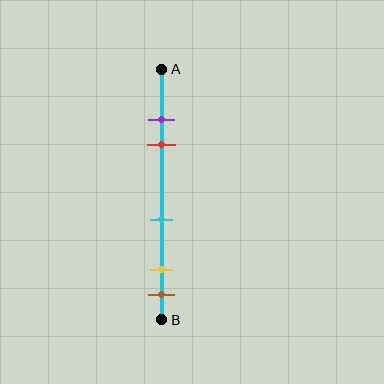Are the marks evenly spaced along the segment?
No, the marks are not evenly spaced.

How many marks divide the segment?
There are 5 marks dividing the segment.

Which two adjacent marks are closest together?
The purple and red marks are the closest adjacent pair.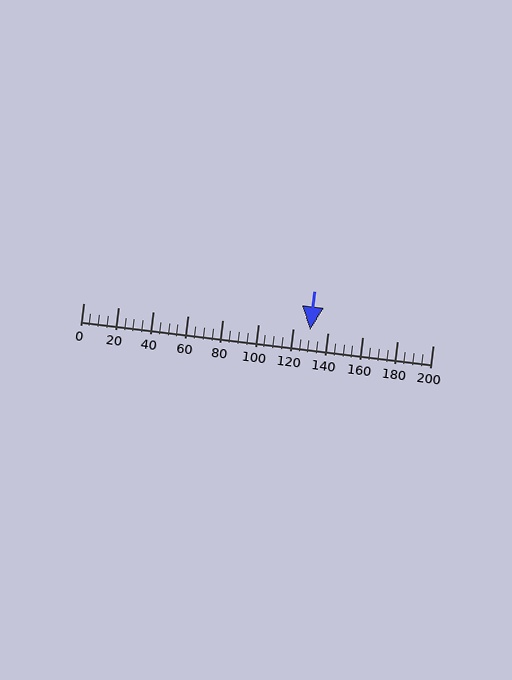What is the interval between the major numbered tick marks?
The major tick marks are spaced 20 units apart.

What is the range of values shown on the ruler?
The ruler shows values from 0 to 200.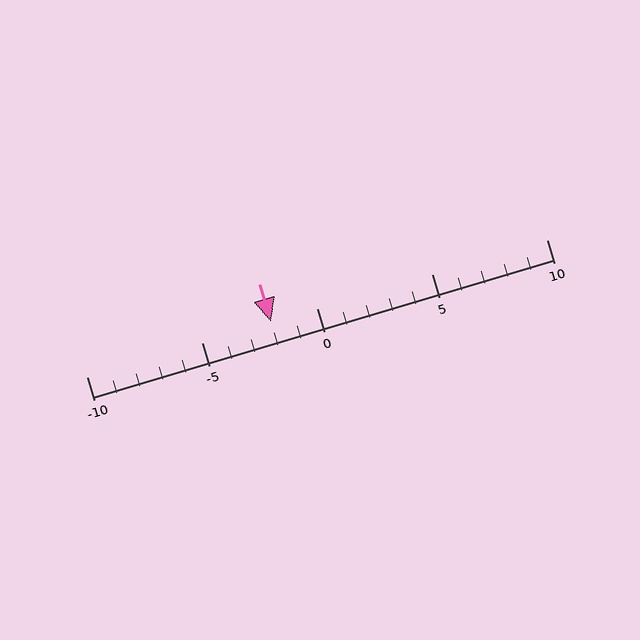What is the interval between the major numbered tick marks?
The major tick marks are spaced 5 units apart.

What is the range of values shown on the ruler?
The ruler shows values from -10 to 10.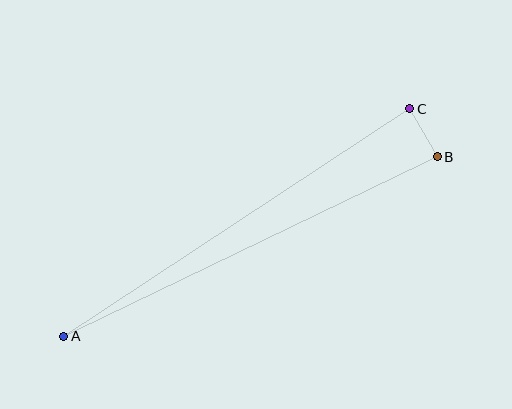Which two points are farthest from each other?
Points A and B are farthest from each other.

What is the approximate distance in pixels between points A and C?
The distance between A and C is approximately 414 pixels.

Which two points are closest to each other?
Points B and C are closest to each other.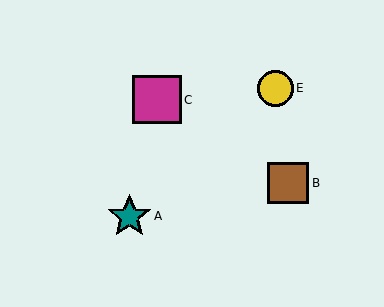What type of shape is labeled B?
Shape B is a brown square.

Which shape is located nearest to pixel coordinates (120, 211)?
The teal star (labeled A) at (129, 216) is nearest to that location.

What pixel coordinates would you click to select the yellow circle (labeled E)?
Click at (275, 88) to select the yellow circle E.